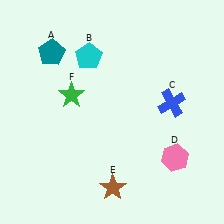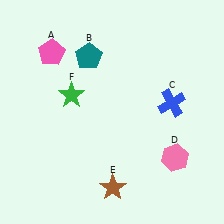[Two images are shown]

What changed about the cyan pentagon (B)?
In Image 1, B is cyan. In Image 2, it changed to teal.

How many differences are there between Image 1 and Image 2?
There are 2 differences between the two images.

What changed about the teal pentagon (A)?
In Image 1, A is teal. In Image 2, it changed to pink.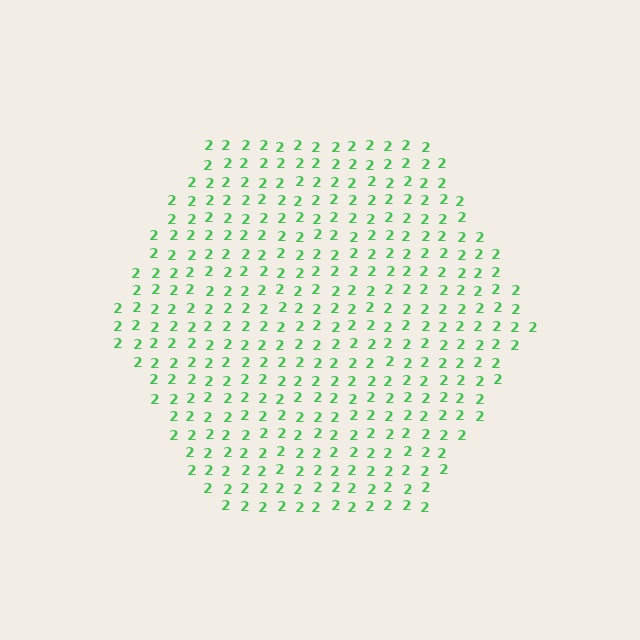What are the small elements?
The small elements are digit 2's.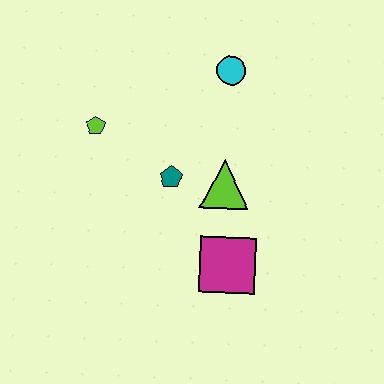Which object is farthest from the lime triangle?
The lime pentagon is farthest from the lime triangle.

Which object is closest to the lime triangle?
The teal pentagon is closest to the lime triangle.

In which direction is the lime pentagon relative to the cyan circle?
The lime pentagon is to the left of the cyan circle.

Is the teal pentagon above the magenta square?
Yes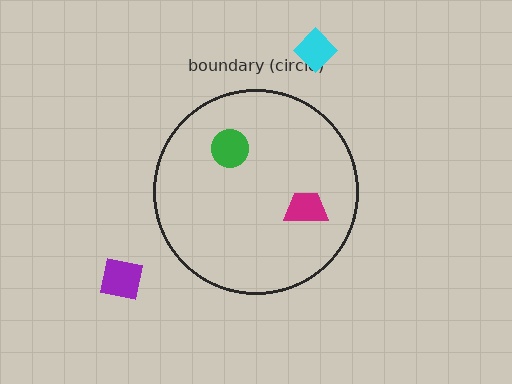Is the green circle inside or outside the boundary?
Inside.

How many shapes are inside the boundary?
2 inside, 2 outside.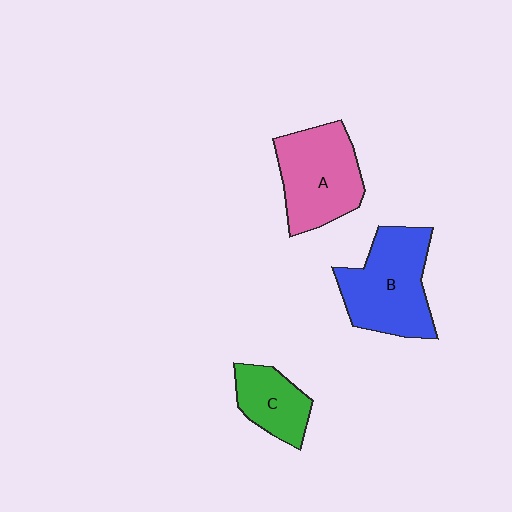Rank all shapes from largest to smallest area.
From largest to smallest: B (blue), A (pink), C (green).